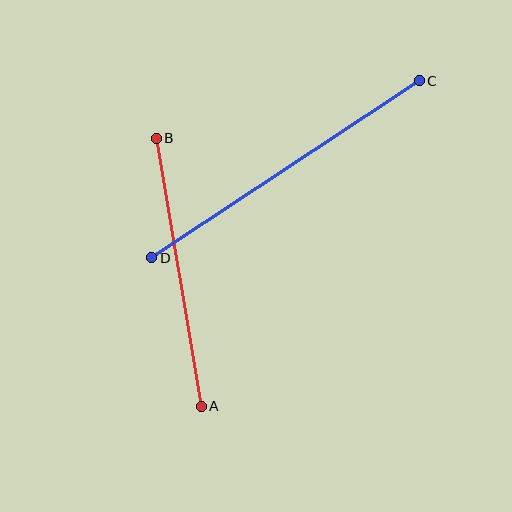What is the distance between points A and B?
The distance is approximately 272 pixels.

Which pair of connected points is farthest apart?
Points C and D are farthest apart.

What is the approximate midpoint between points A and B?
The midpoint is at approximately (179, 272) pixels.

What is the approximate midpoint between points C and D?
The midpoint is at approximately (286, 169) pixels.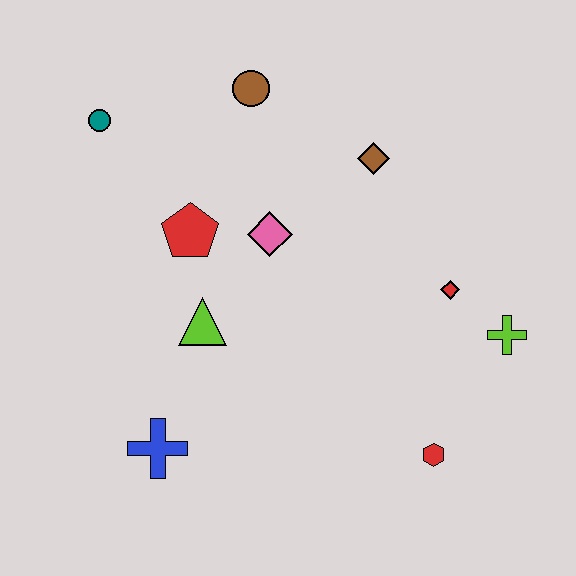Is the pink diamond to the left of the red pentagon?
No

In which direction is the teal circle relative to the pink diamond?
The teal circle is to the left of the pink diamond.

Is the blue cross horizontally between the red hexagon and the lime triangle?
No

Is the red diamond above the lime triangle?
Yes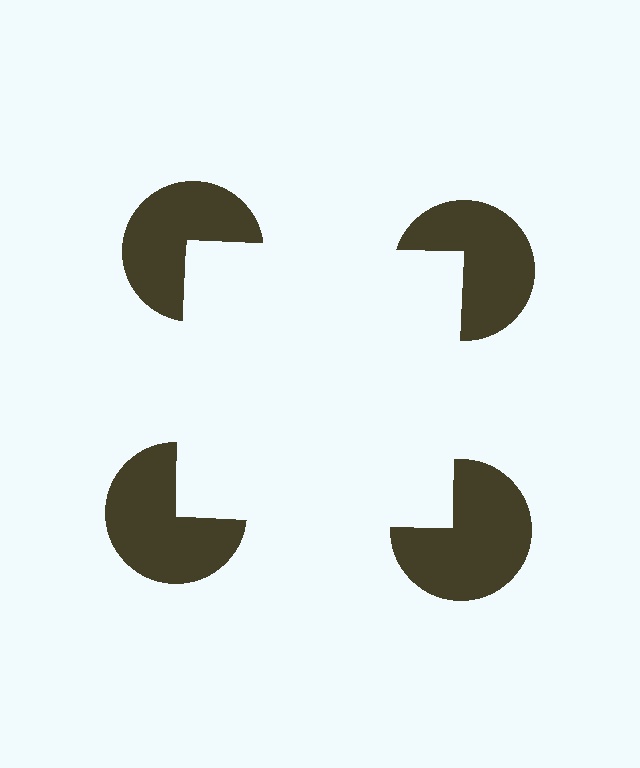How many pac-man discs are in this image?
There are 4 — one at each vertex of the illusory square.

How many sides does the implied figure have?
4 sides.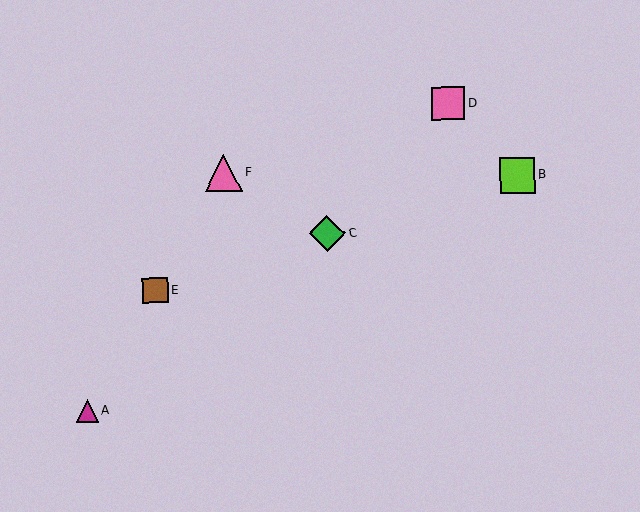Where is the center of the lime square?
The center of the lime square is at (518, 175).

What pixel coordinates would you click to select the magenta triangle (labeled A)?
Click at (87, 411) to select the magenta triangle A.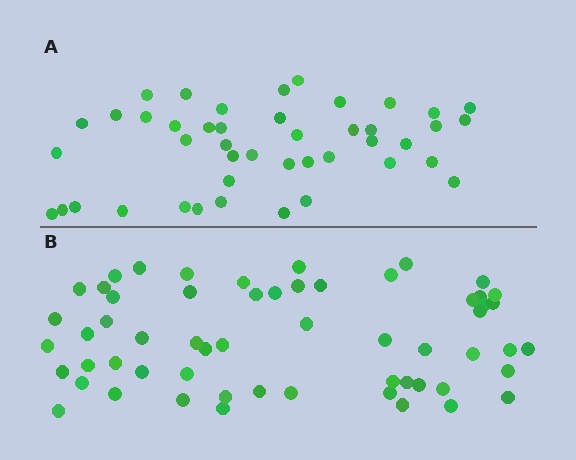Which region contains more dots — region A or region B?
Region B (the bottom region) has more dots.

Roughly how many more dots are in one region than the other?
Region B has approximately 15 more dots than region A.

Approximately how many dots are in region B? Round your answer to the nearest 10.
About 60 dots. (The exact count is 58, which rounds to 60.)